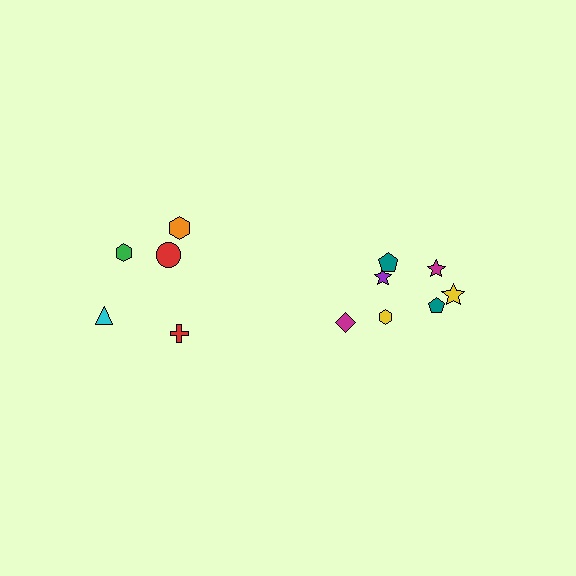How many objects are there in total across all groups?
There are 12 objects.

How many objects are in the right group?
There are 7 objects.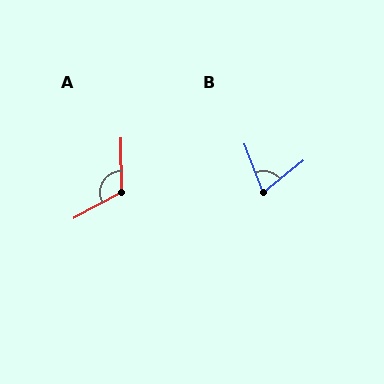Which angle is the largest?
A, at approximately 118 degrees.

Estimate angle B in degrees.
Approximately 73 degrees.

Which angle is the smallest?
B, at approximately 73 degrees.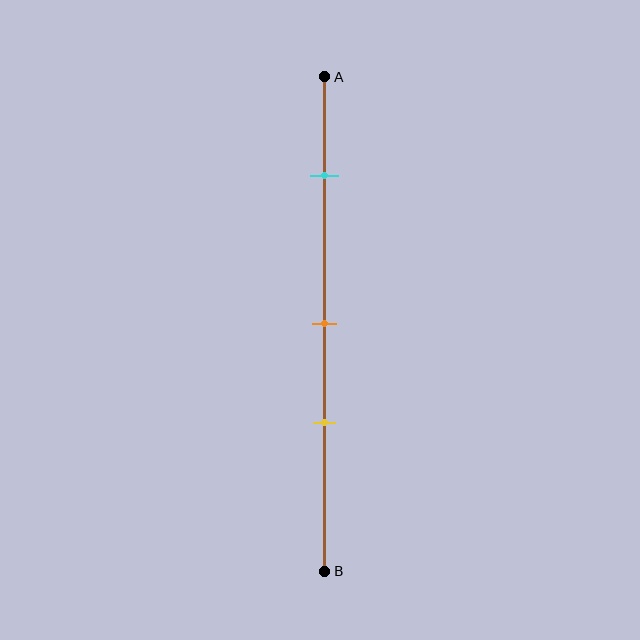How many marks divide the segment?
There are 3 marks dividing the segment.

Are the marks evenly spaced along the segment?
No, the marks are not evenly spaced.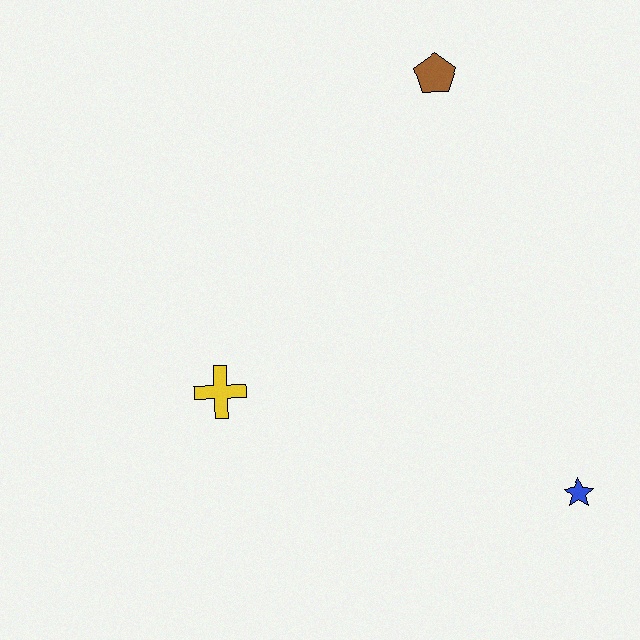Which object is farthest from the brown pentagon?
The blue star is farthest from the brown pentagon.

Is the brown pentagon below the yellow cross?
No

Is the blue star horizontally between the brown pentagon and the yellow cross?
No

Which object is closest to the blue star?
The yellow cross is closest to the blue star.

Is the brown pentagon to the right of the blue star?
No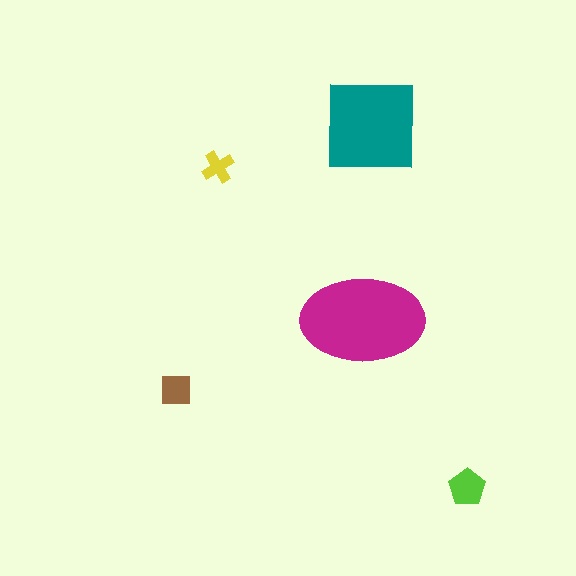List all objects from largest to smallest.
The magenta ellipse, the teal square, the lime pentagon, the brown square, the yellow cross.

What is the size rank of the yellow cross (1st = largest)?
5th.